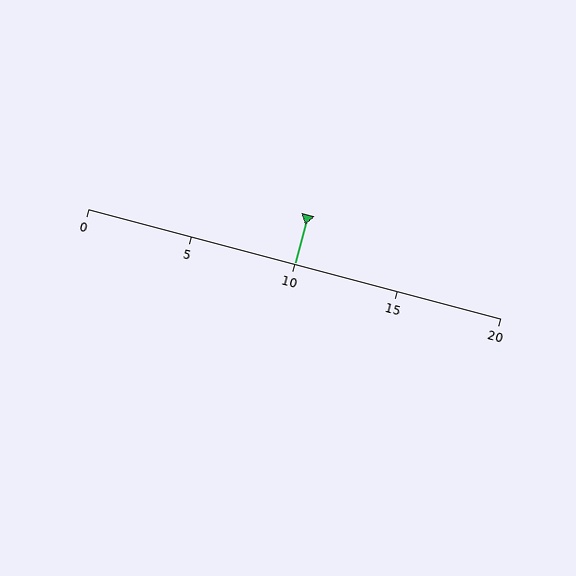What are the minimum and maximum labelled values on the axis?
The axis runs from 0 to 20.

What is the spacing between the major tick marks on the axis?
The major ticks are spaced 5 apart.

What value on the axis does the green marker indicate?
The marker indicates approximately 10.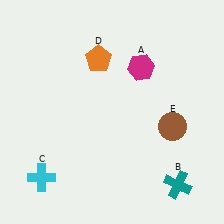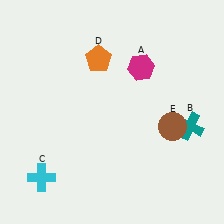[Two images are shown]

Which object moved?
The teal cross (B) moved up.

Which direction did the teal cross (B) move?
The teal cross (B) moved up.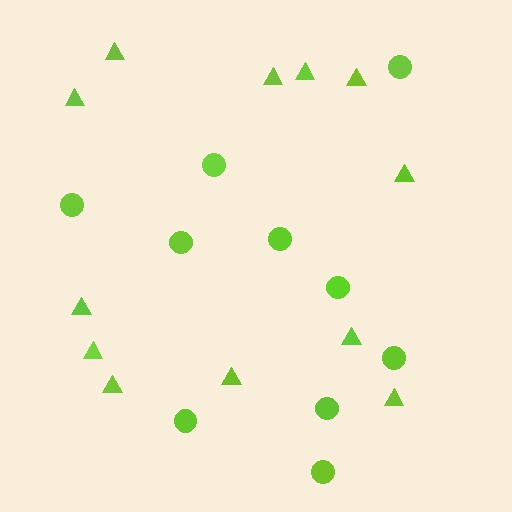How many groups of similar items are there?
There are 2 groups: one group of triangles (12) and one group of circles (10).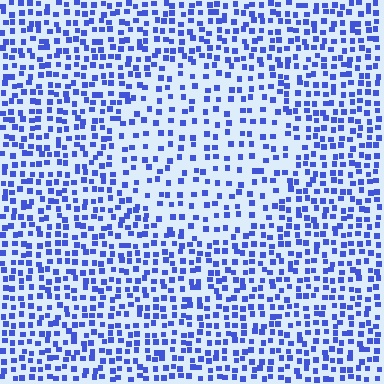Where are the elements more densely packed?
The elements are more densely packed outside the circle boundary.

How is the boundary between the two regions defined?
The boundary is defined by a change in element density (approximately 1.7x ratio). All elements are the same color, size, and shape.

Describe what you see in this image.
The image contains small blue elements arranged at two different densities. A circle-shaped region is visible where the elements are less densely packed than the surrounding area.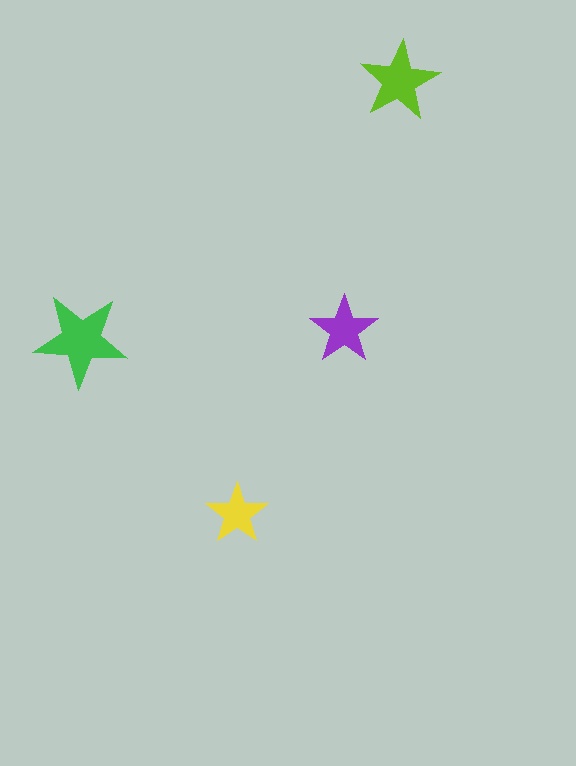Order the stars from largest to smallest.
the green one, the lime one, the purple one, the yellow one.